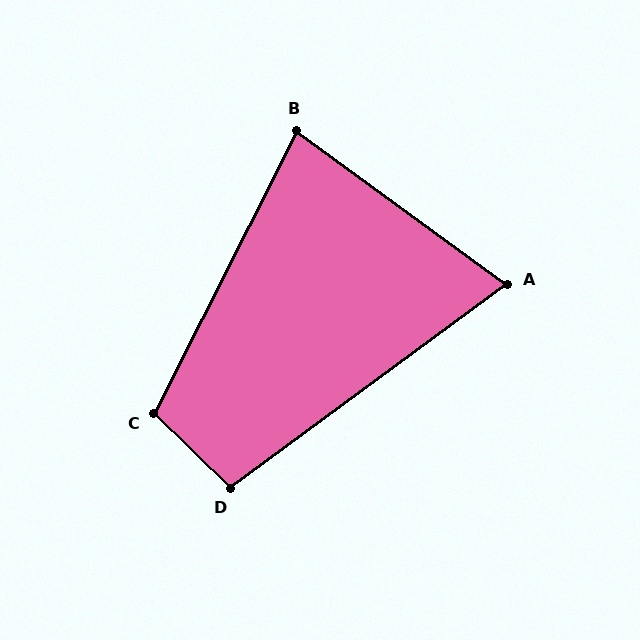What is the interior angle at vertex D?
Approximately 99 degrees (obtuse).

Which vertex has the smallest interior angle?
A, at approximately 73 degrees.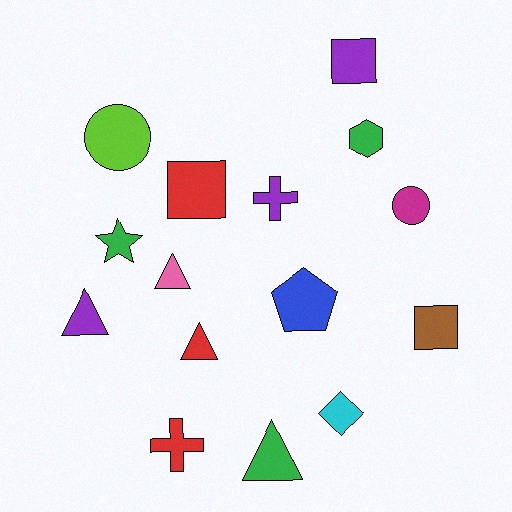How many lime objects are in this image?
There is 1 lime object.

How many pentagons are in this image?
There is 1 pentagon.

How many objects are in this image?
There are 15 objects.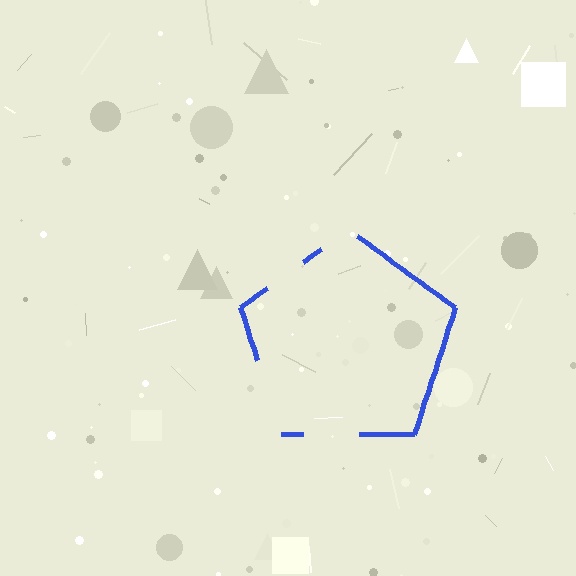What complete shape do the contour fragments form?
The contour fragments form a pentagon.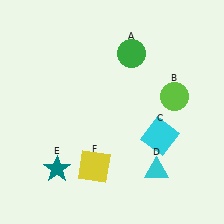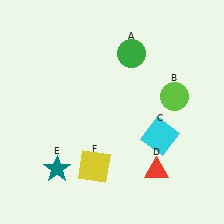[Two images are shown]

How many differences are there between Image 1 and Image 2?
There is 1 difference between the two images.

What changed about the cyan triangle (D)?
In Image 1, D is cyan. In Image 2, it changed to red.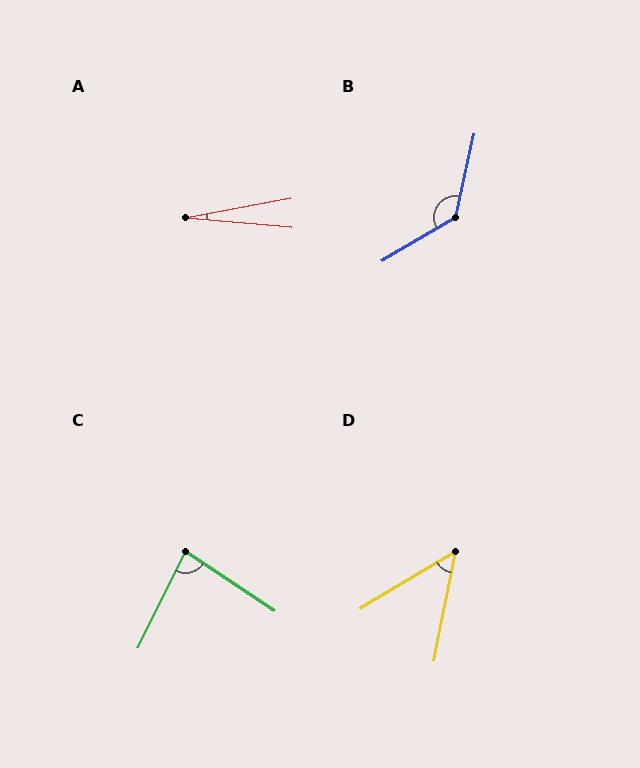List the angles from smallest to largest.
A (16°), D (48°), C (83°), B (133°).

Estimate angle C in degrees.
Approximately 83 degrees.